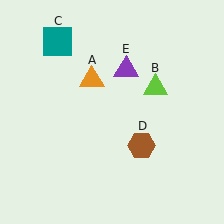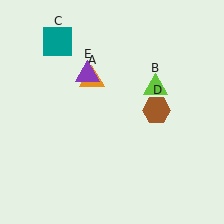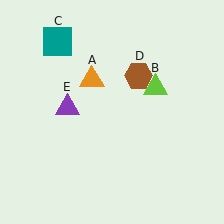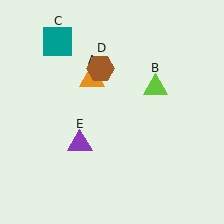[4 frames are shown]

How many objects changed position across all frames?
2 objects changed position: brown hexagon (object D), purple triangle (object E).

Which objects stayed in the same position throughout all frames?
Orange triangle (object A) and lime triangle (object B) and teal square (object C) remained stationary.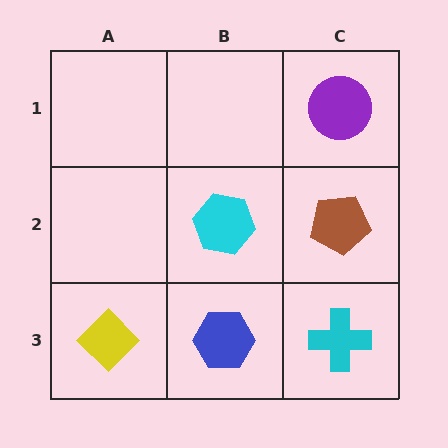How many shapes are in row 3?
3 shapes.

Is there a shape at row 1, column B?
No, that cell is empty.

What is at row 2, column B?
A cyan hexagon.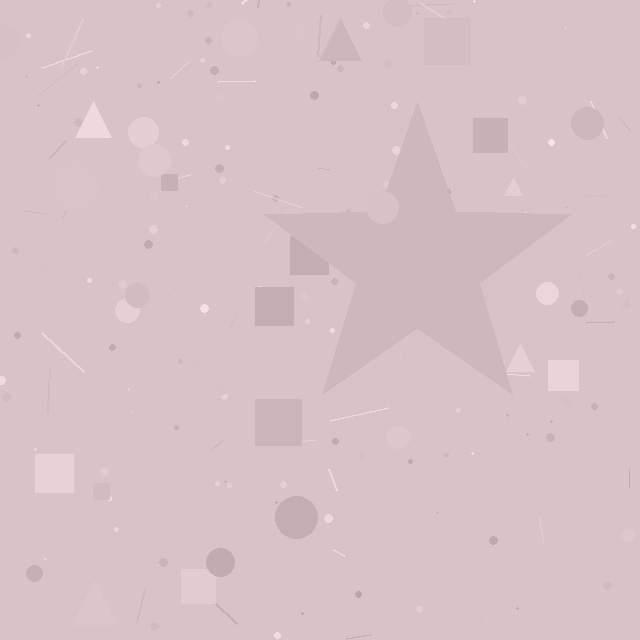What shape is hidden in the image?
A star is hidden in the image.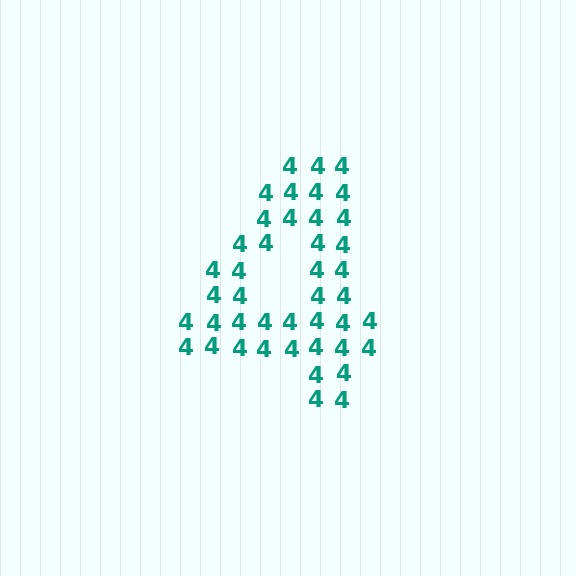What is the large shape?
The large shape is the digit 4.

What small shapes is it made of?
It is made of small digit 4's.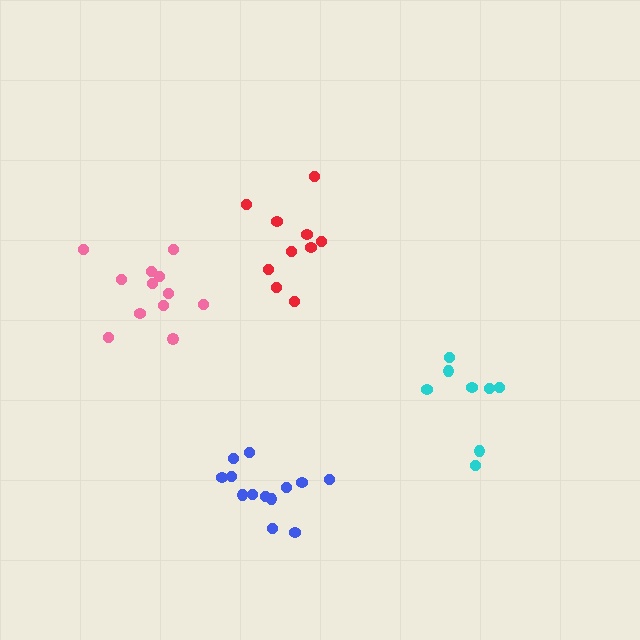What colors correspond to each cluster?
The clusters are colored: red, pink, blue, cyan.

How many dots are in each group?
Group 1: 10 dots, Group 2: 12 dots, Group 3: 14 dots, Group 4: 8 dots (44 total).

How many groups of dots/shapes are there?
There are 4 groups.